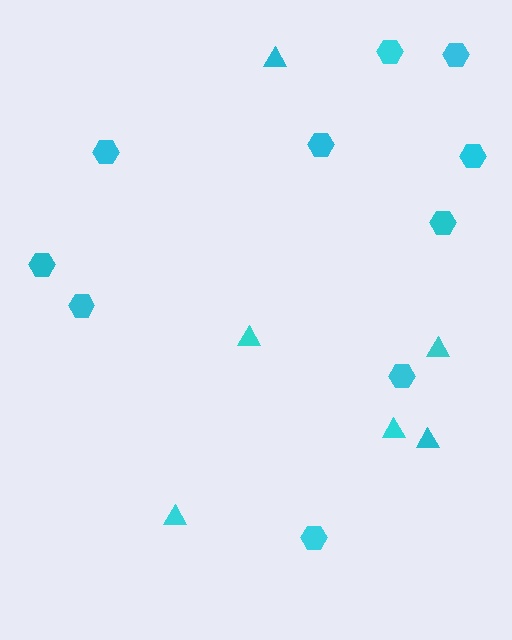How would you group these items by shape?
There are 2 groups: one group of triangles (6) and one group of hexagons (10).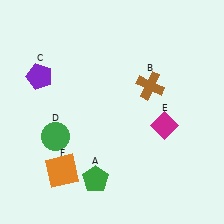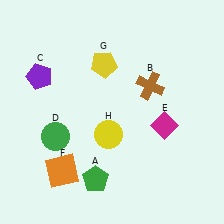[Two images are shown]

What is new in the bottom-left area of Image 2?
A yellow circle (H) was added in the bottom-left area of Image 2.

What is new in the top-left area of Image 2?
A yellow pentagon (G) was added in the top-left area of Image 2.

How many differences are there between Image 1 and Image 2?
There are 2 differences between the two images.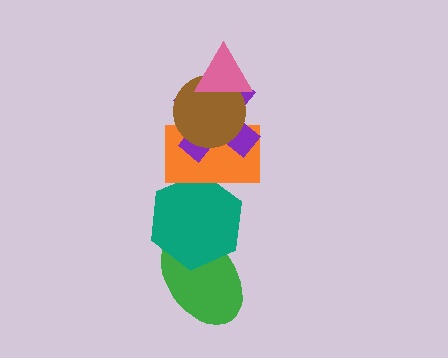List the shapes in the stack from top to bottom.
From top to bottom: the pink triangle, the brown circle, the purple cross, the orange rectangle, the teal hexagon, the green ellipse.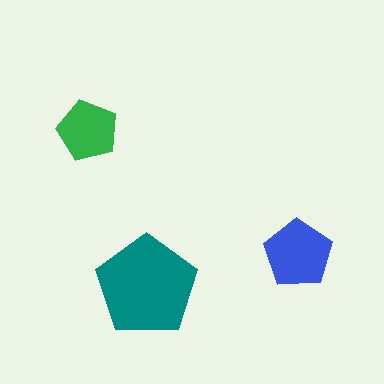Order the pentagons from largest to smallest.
the teal one, the blue one, the green one.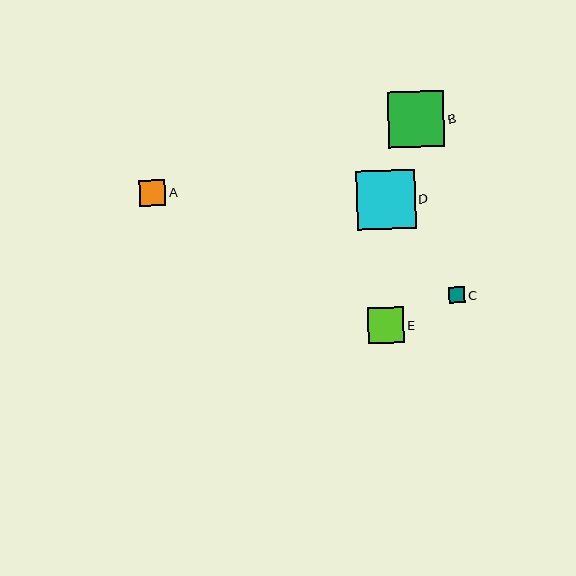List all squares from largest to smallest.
From largest to smallest: D, B, E, A, C.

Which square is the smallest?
Square C is the smallest with a size of approximately 16 pixels.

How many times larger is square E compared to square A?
Square E is approximately 1.4 times the size of square A.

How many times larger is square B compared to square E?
Square B is approximately 1.5 times the size of square E.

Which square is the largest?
Square D is the largest with a size of approximately 58 pixels.